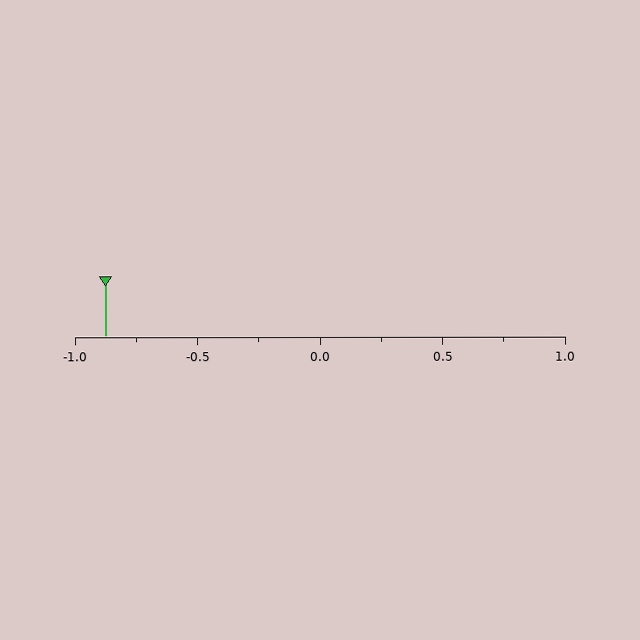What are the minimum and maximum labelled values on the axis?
The axis runs from -1.0 to 1.0.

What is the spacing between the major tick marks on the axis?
The major ticks are spaced 0.5 apart.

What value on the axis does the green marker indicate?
The marker indicates approximately -0.88.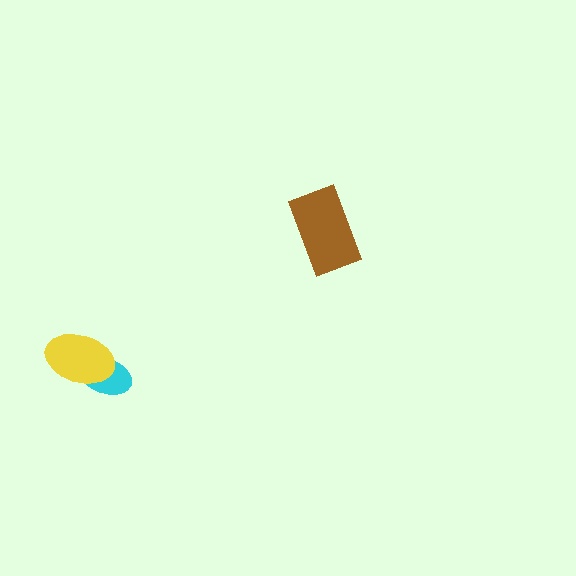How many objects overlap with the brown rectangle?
0 objects overlap with the brown rectangle.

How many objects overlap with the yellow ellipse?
1 object overlaps with the yellow ellipse.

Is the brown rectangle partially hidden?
No, no other shape covers it.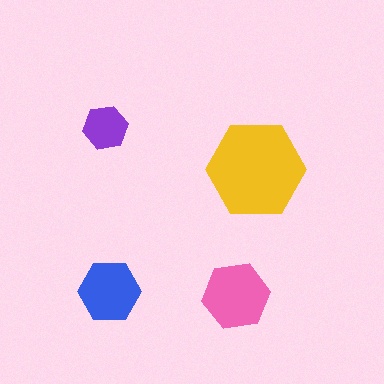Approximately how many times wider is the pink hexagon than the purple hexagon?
About 1.5 times wider.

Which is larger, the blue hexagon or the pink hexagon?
The pink one.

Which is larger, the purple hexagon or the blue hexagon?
The blue one.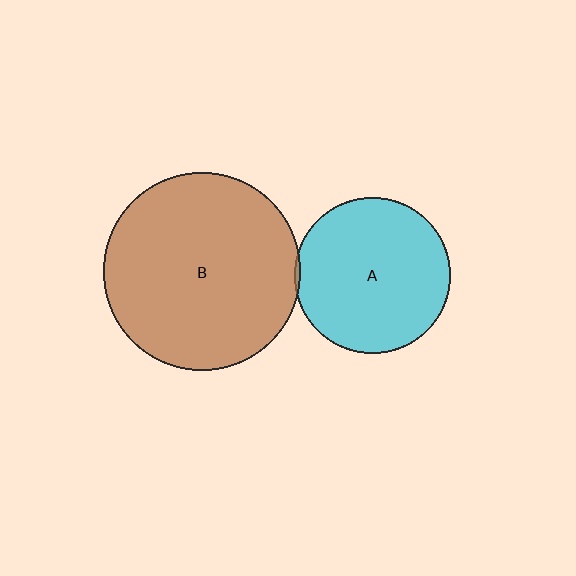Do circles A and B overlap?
Yes.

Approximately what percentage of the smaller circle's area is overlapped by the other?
Approximately 5%.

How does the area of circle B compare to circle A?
Approximately 1.6 times.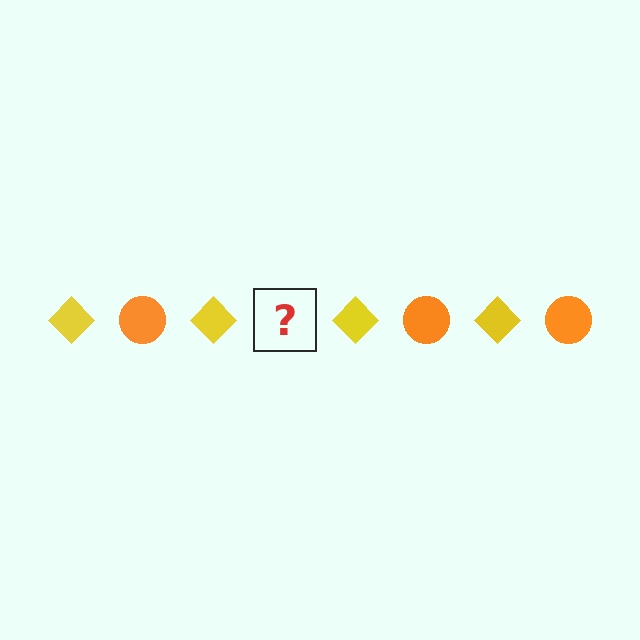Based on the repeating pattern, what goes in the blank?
The blank should be an orange circle.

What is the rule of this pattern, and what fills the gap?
The rule is that the pattern alternates between yellow diamond and orange circle. The gap should be filled with an orange circle.